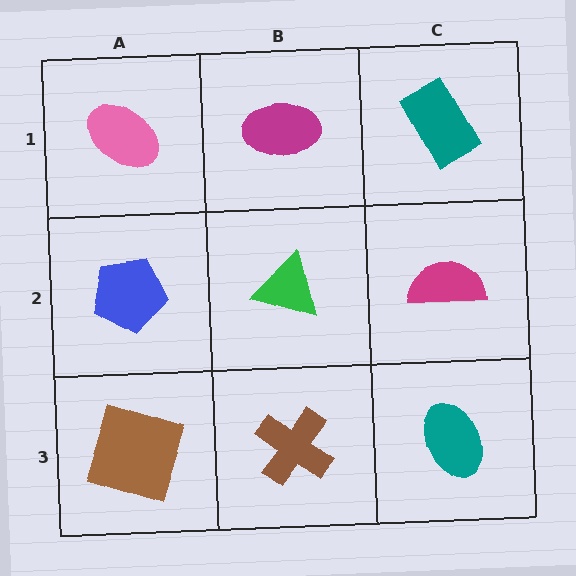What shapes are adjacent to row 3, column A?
A blue pentagon (row 2, column A), a brown cross (row 3, column B).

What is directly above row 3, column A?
A blue pentagon.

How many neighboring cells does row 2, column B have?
4.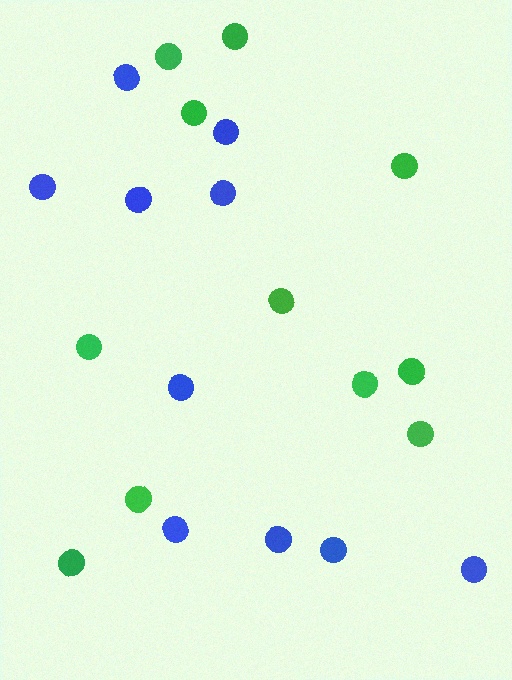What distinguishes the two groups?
There are 2 groups: one group of green circles (11) and one group of blue circles (10).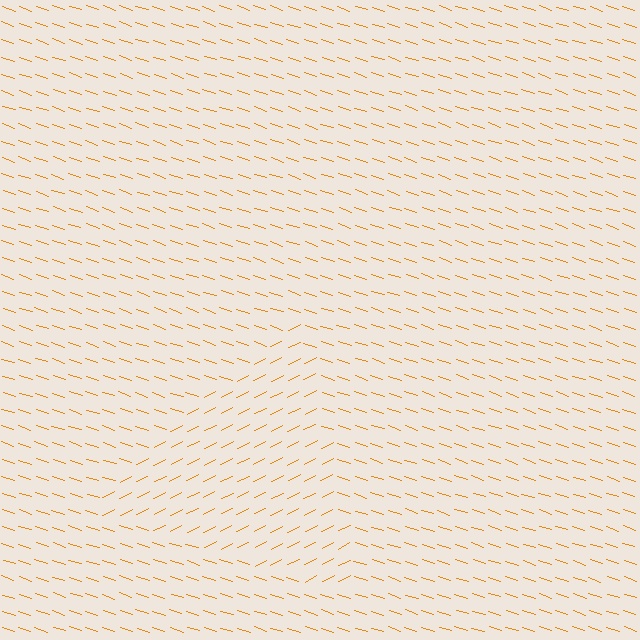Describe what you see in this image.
The image is filled with small orange line segments. A triangle region in the image has lines oriented differently from the surrounding lines, creating a visible texture boundary.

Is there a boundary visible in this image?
Yes, there is a texture boundary formed by a change in line orientation.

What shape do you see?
I see a triangle.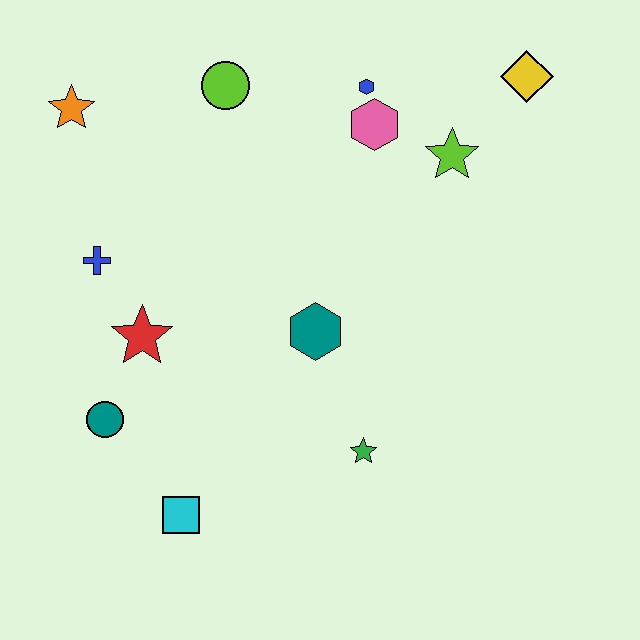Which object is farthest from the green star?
The orange star is farthest from the green star.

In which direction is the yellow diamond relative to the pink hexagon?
The yellow diamond is to the right of the pink hexagon.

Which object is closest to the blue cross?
The red star is closest to the blue cross.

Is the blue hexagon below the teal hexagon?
No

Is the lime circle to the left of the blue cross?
No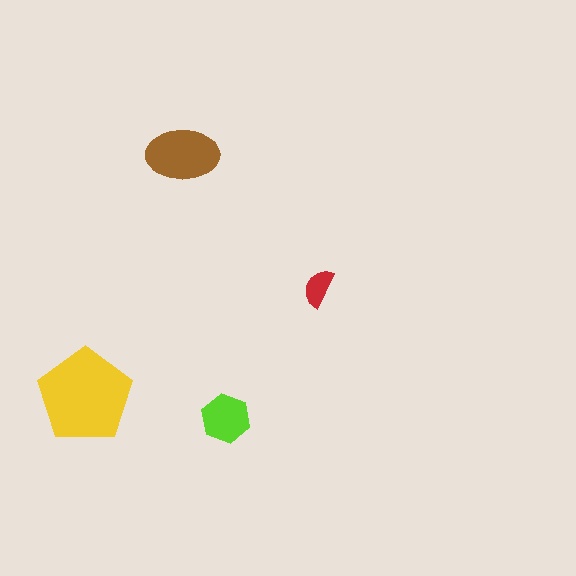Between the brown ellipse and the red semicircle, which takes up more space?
The brown ellipse.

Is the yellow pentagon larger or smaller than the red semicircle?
Larger.